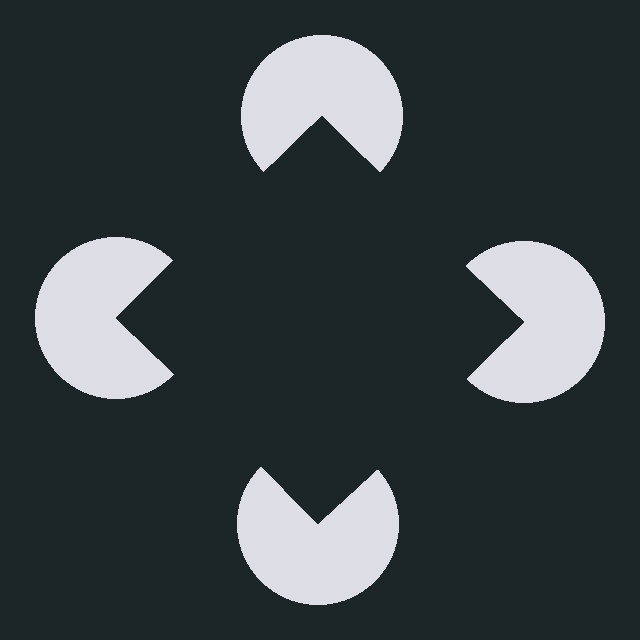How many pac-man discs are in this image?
There are 4 — one at each vertex of the illusory square.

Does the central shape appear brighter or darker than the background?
It typically appears slightly darker than the background, even though no actual brightness change is drawn.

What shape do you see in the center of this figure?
An illusory square — its edges are inferred from the aligned wedge cuts in the pac-man discs, not physically drawn.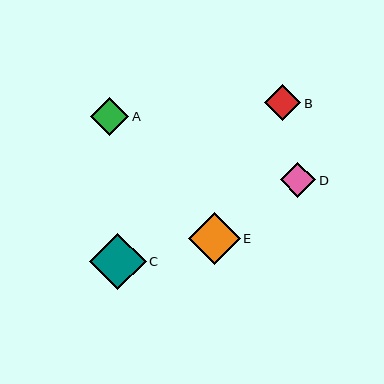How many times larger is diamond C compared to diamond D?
Diamond C is approximately 1.6 times the size of diamond D.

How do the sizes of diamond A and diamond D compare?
Diamond A and diamond D are approximately the same size.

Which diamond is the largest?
Diamond C is the largest with a size of approximately 57 pixels.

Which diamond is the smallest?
Diamond D is the smallest with a size of approximately 35 pixels.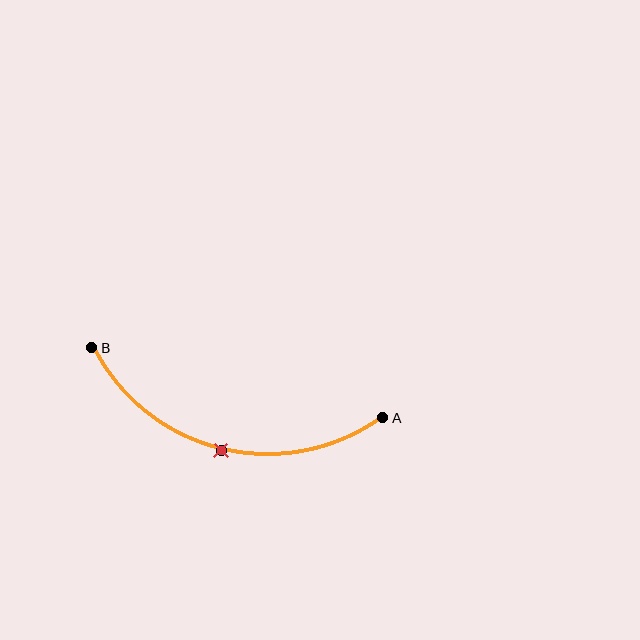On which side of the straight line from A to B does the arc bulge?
The arc bulges below the straight line connecting A and B.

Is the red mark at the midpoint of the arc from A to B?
Yes. The red mark lies on the arc at equal arc-length from both A and B — it is the arc midpoint.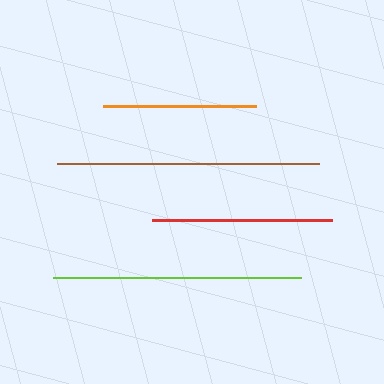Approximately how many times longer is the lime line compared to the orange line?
The lime line is approximately 1.6 times the length of the orange line.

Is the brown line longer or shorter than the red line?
The brown line is longer than the red line.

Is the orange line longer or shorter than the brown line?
The brown line is longer than the orange line.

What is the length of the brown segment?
The brown segment is approximately 262 pixels long.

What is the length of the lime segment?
The lime segment is approximately 249 pixels long.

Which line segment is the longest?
The brown line is the longest at approximately 262 pixels.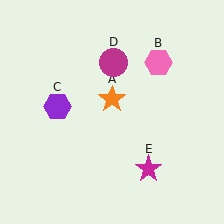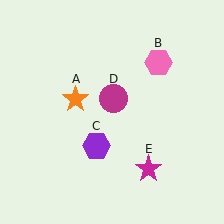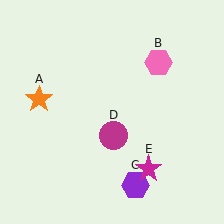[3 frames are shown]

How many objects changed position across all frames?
3 objects changed position: orange star (object A), purple hexagon (object C), magenta circle (object D).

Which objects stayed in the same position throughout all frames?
Pink hexagon (object B) and magenta star (object E) remained stationary.